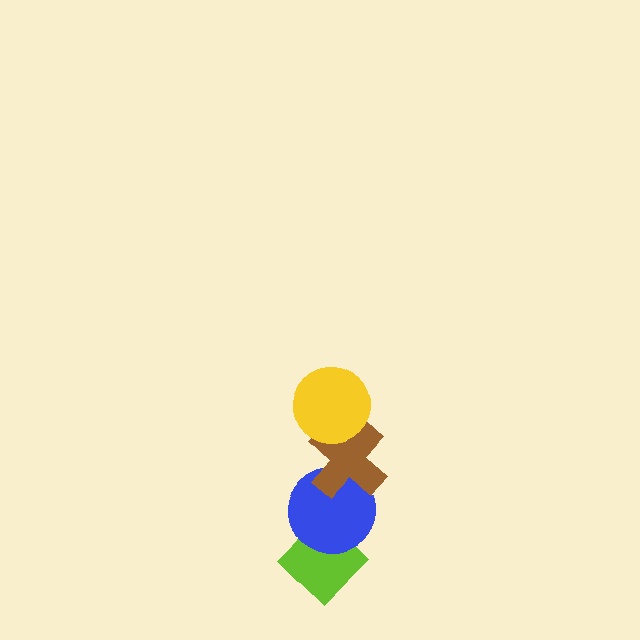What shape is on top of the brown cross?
The yellow circle is on top of the brown cross.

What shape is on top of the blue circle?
The brown cross is on top of the blue circle.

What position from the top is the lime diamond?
The lime diamond is 4th from the top.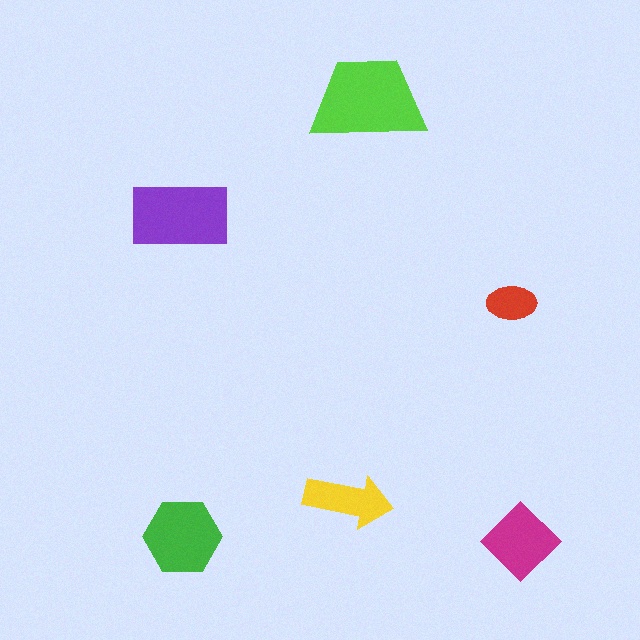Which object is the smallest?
The red ellipse.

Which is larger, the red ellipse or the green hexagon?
The green hexagon.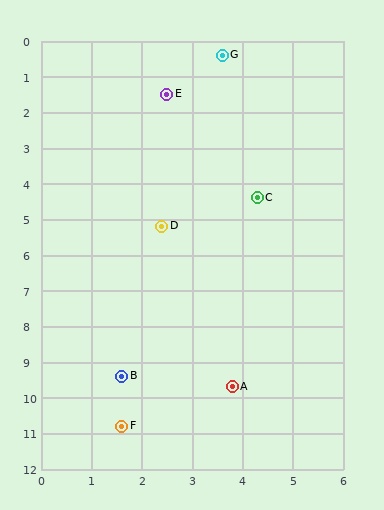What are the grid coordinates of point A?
Point A is at approximately (3.8, 9.7).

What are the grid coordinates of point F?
Point F is at approximately (1.6, 10.8).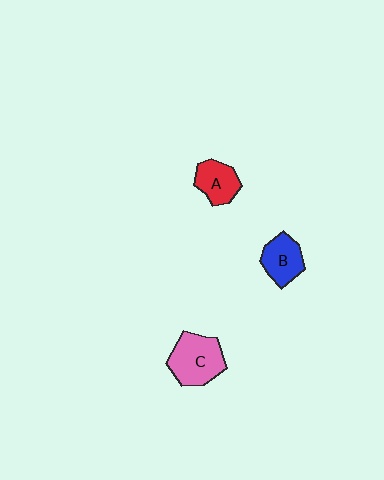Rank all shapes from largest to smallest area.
From largest to smallest: C (pink), B (blue), A (red).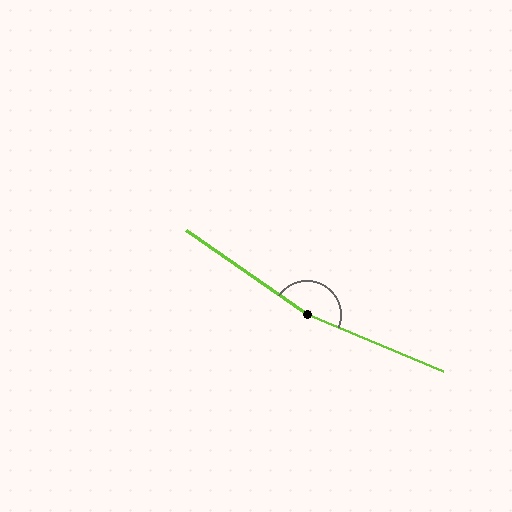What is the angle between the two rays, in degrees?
Approximately 168 degrees.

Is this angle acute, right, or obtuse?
It is obtuse.